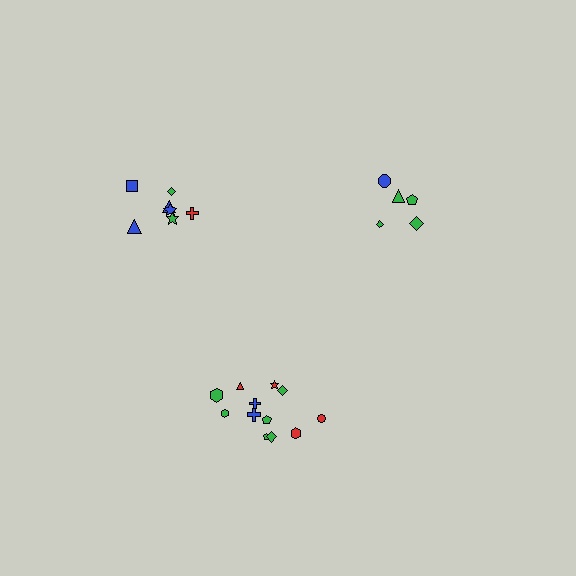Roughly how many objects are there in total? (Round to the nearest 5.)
Roughly 25 objects in total.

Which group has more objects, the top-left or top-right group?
The top-left group.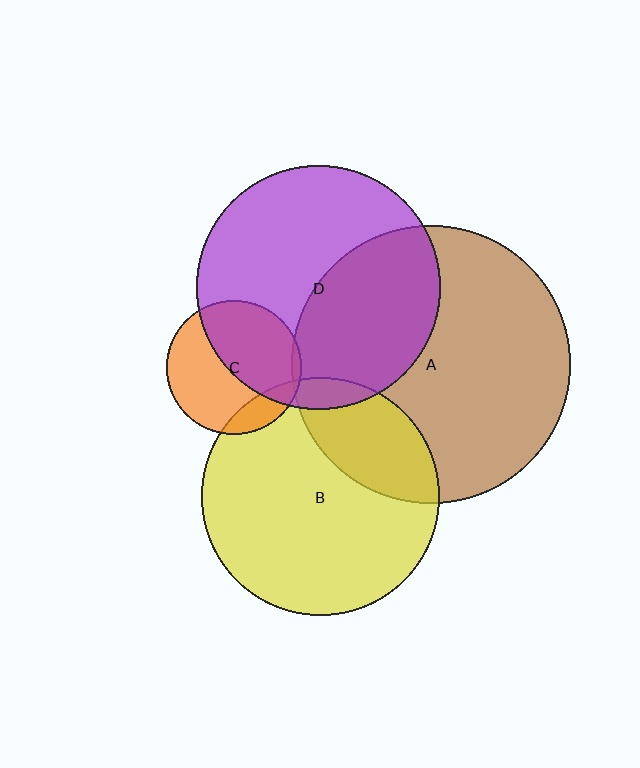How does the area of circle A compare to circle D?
Approximately 1.3 times.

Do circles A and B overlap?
Yes.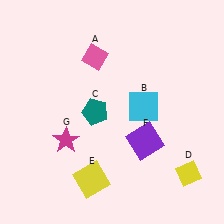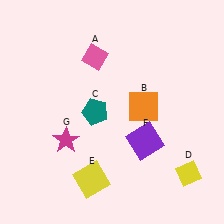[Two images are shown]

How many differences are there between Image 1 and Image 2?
There is 1 difference between the two images.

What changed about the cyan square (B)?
In Image 1, B is cyan. In Image 2, it changed to orange.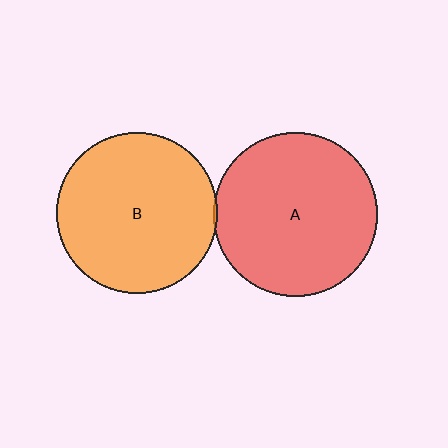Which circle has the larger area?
Circle A (red).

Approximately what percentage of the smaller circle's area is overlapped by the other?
Approximately 5%.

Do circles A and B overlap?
Yes.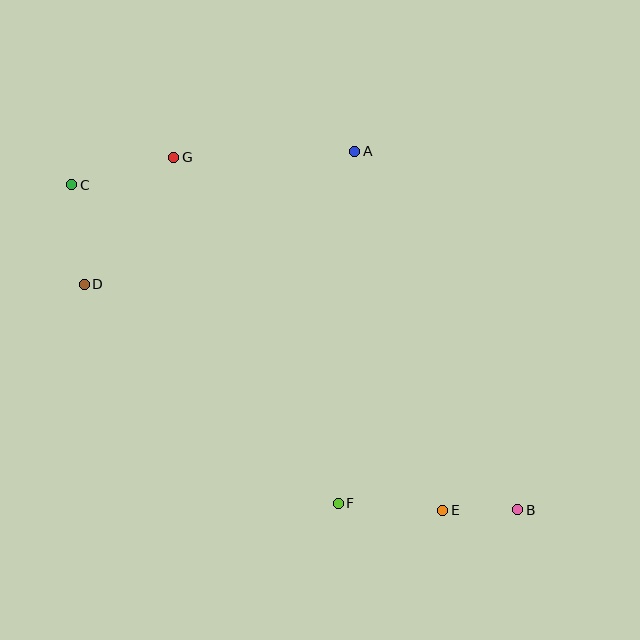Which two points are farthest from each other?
Points B and C are farthest from each other.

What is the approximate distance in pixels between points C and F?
The distance between C and F is approximately 415 pixels.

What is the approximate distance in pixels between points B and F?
The distance between B and F is approximately 180 pixels.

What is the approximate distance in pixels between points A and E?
The distance between A and E is approximately 370 pixels.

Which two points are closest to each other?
Points B and E are closest to each other.